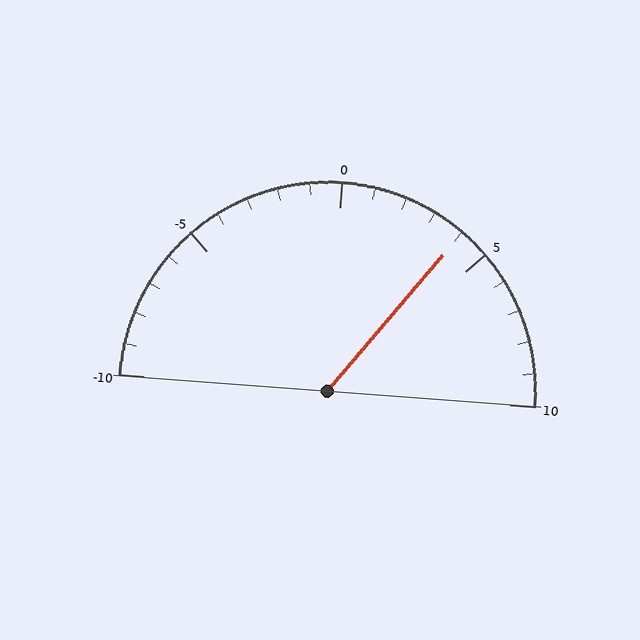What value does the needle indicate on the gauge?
The needle indicates approximately 4.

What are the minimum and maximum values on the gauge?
The gauge ranges from -10 to 10.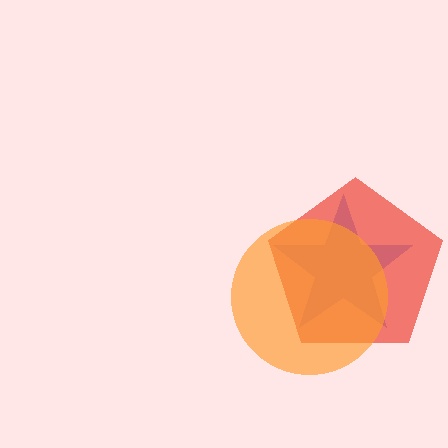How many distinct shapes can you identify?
There are 3 distinct shapes: a blue star, a red pentagon, an orange circle.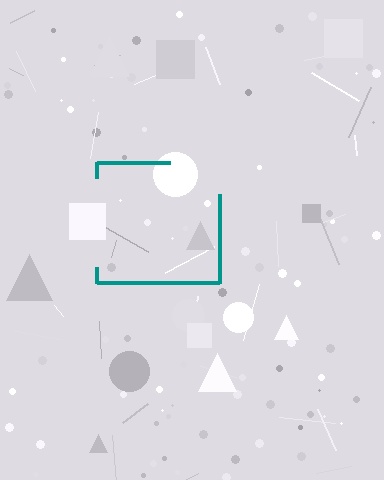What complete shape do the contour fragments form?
The contour fragments form a square.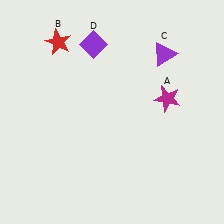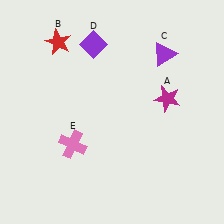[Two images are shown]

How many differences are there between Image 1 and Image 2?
There is 1 difference between the two images.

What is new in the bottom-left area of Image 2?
A pink cross (E) was added in the bottom-left area of Image 2.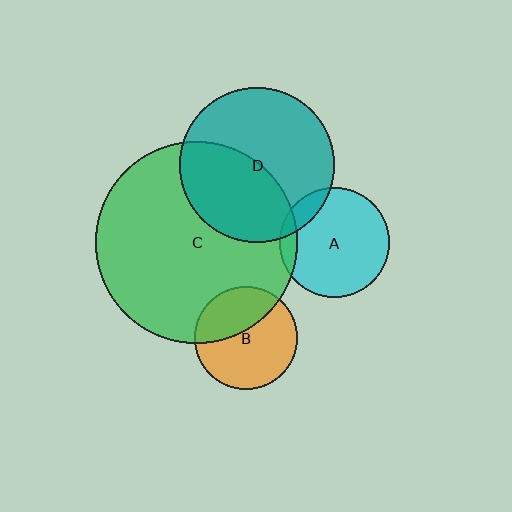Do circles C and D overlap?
Yes.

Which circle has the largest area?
Circle C (green).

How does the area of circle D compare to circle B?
Approximately 2.3 times.